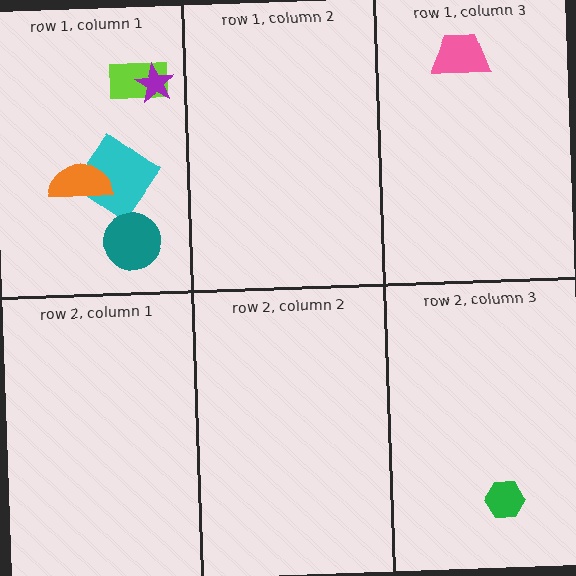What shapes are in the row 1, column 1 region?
The cyan diamond, the lime rectangle, the orange semicircle, the teal circle, the purple star.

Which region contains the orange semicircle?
The row 1, column 1 region.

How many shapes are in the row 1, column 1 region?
5.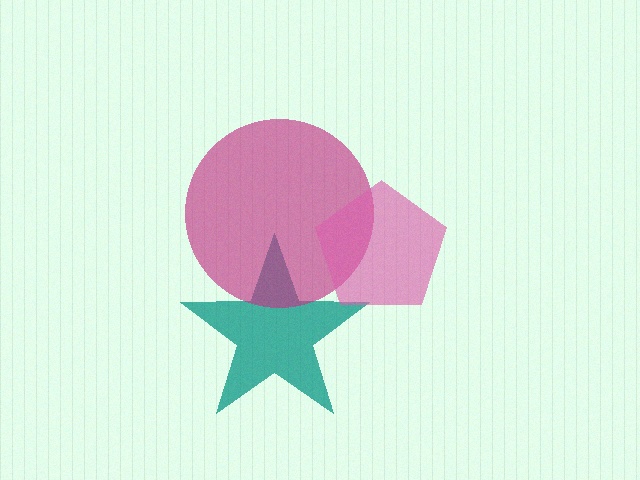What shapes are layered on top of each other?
The layered shapes are: a teal star, a magenta circle, a pink pentagon.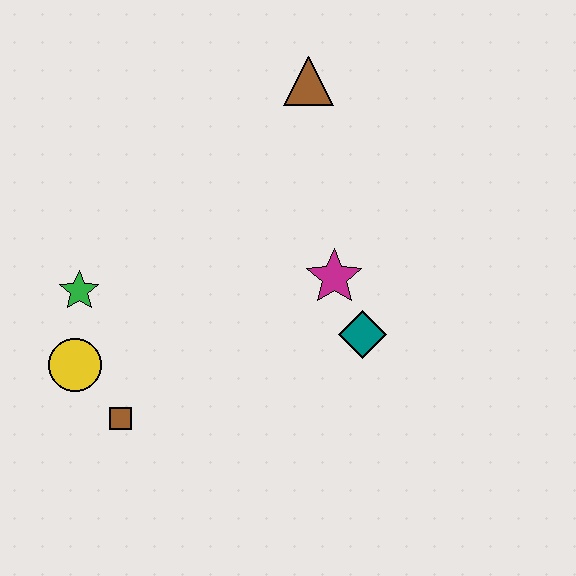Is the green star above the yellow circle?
Yes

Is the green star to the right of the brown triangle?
No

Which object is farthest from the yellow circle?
The brown triangle is farthest from the yellow circle.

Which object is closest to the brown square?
The yellow circle is closest to the brown square.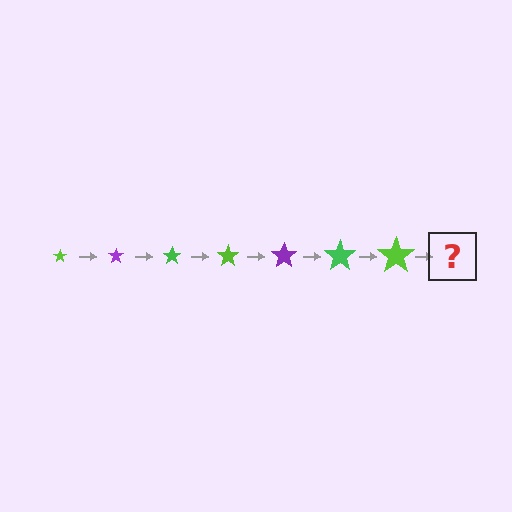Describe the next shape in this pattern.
It should be a purple star, larger than the previous one.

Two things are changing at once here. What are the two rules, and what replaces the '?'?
The two rules are that the star grows larger each step and the color cycles through lime, purple, and green. The '?' should be a purple star, larger than the previous one.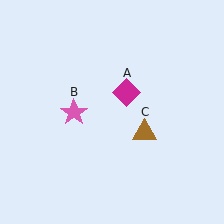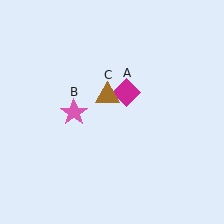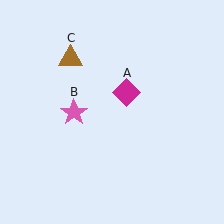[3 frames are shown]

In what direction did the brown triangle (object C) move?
The brown triangle (object C) moved up and to the left.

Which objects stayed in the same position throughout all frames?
Magenta diamond (object A) and pink star (object B) remained stationary.